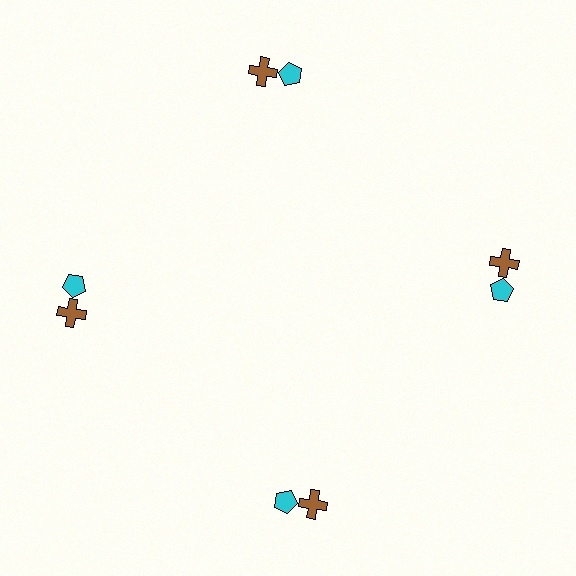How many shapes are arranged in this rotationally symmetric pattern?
There are 8 shapes, arranged in 4 groups of 2.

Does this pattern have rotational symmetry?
Yes, this pattern has 4-fold rotational symmetry. It looks the same after rotating 90 degrees around the center.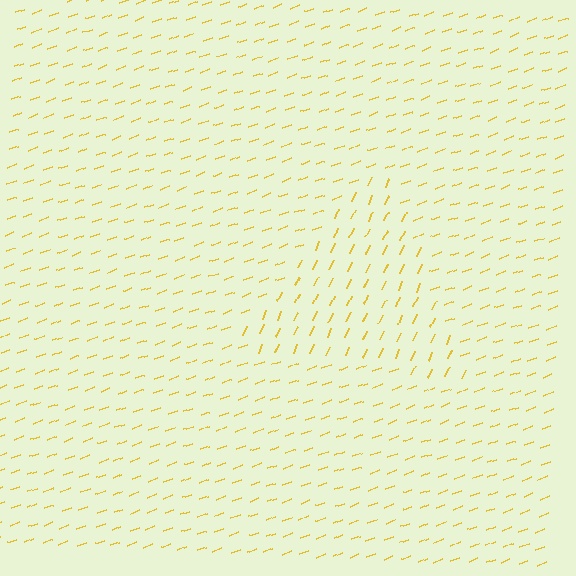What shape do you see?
I see a triangle.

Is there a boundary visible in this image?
Yes, there is a texture boundary formed by a change in line orientation.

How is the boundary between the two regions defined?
The boundary is defined purely by a change in line orientation (approximately 45 degrees difference). All lines are the same color and thickness.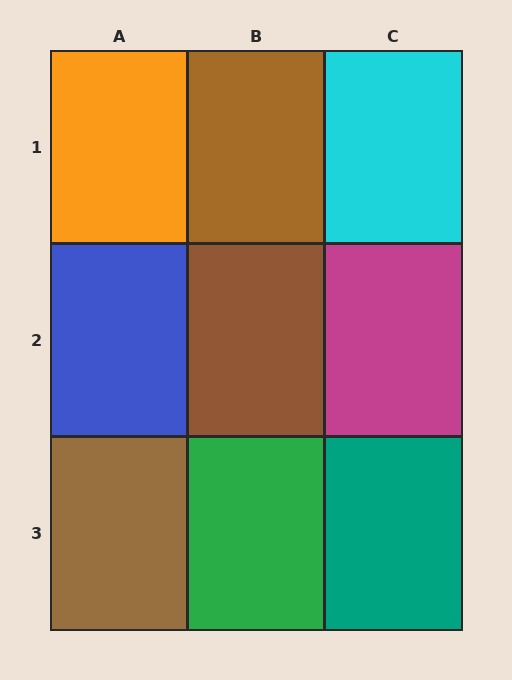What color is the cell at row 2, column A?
Blue.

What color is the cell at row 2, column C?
Magenta.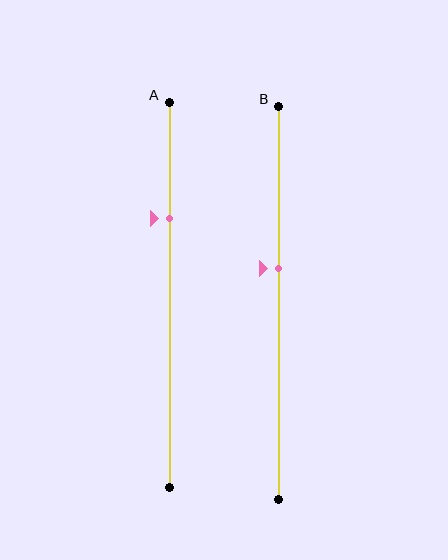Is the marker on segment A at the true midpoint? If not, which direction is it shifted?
No, the marker on segment A is shifted upward by about 20% of the segment length.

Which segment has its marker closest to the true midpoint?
Segment B has its marker closest to the true midpoint.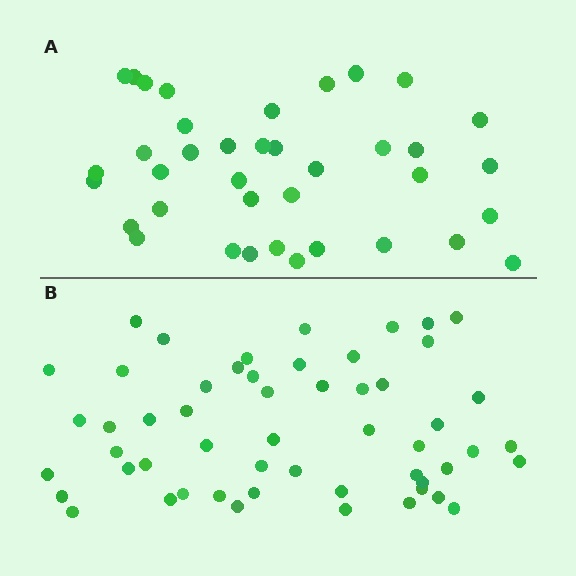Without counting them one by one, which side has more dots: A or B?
Region B (the bottom region) has more dots.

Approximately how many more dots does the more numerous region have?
Region B has approximately 15 more dots than region A.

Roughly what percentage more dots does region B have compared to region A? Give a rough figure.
About 40% more.